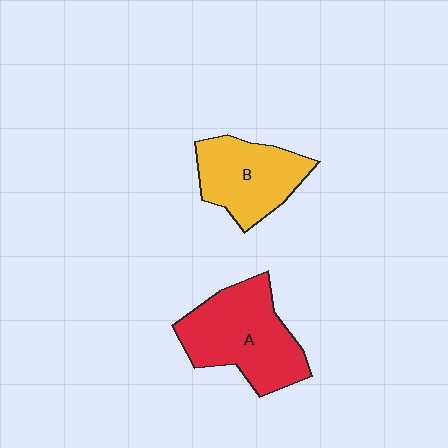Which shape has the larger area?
Shape A (red).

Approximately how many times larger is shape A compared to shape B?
Approximately 1.3 times.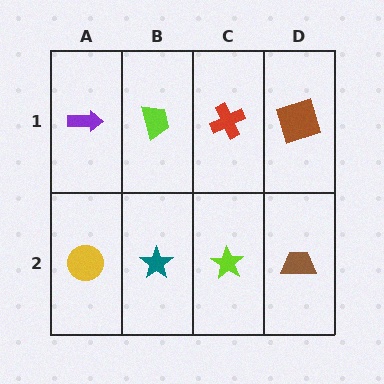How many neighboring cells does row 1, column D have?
2.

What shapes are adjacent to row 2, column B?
A lime trapezoid (row 1, column B), a yellow circle (row 2, column A), a lime star (row 2, column C).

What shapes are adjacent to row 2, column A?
A purple arrow (row 1, column A), a teal star (row 2, column B).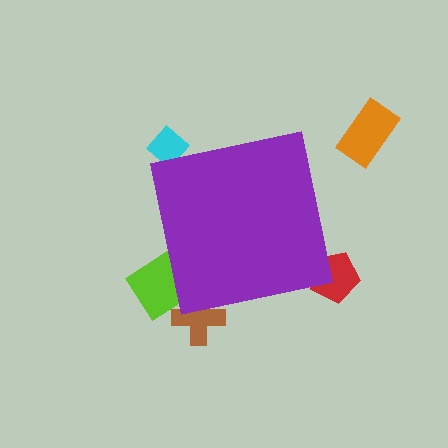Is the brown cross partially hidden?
Yes, the brown cross is partially hidden behind the purple square.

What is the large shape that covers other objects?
A purple square.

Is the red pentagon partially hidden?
Yes, the red pentagon is partially hidden behind the purple square.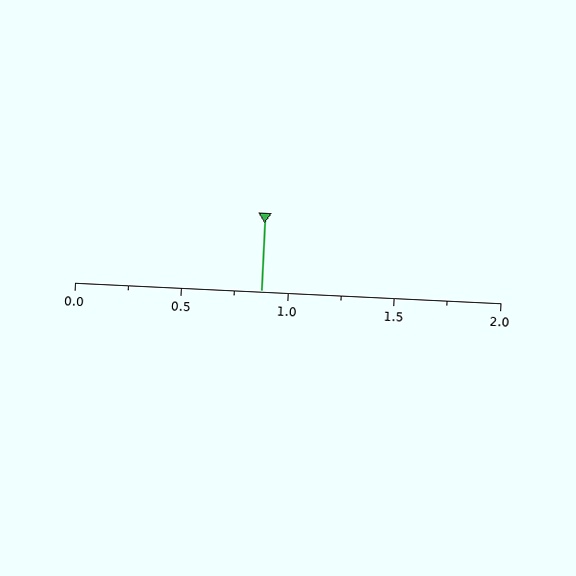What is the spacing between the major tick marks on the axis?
The major ticks are spaced 0.5 apart.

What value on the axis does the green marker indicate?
The marker indicates approximately 0.88.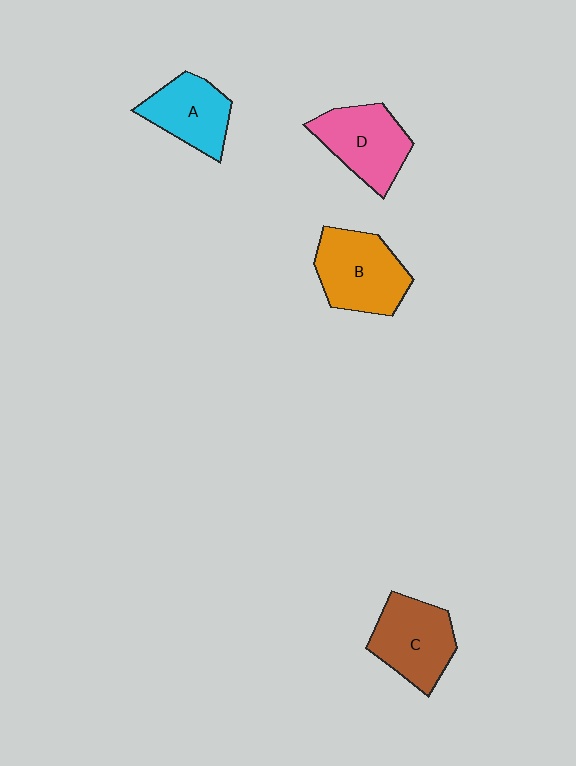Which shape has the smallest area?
Shape A (cyan).